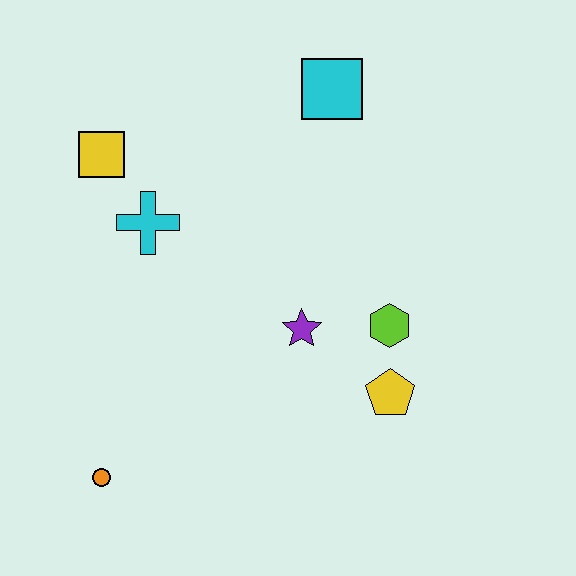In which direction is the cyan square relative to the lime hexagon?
The cyan square is above the lime hexagon.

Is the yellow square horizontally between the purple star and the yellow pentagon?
No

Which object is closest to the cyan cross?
The yellow square is closest to the cyan cross.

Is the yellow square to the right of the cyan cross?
No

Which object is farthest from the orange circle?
The cyan square is farthest from the orange circle.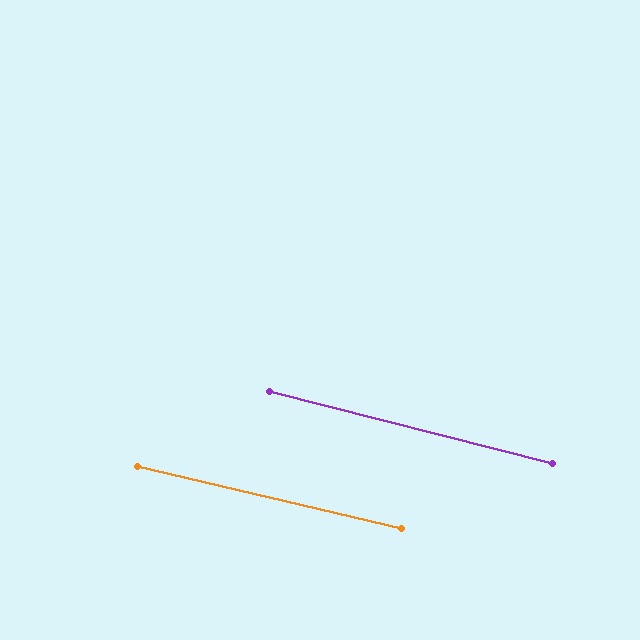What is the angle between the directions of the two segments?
Approximately 1 degree.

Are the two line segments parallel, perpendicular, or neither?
Parallel — their directions differ by only 1.3°.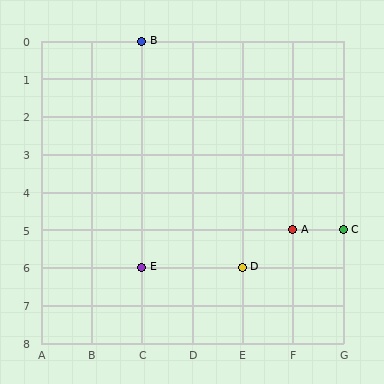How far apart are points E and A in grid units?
Points E and A are 3 columns and 1 row apart (about 3.2 grid units diagonally).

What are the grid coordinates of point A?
Point A is at grid coordinates (F, 5).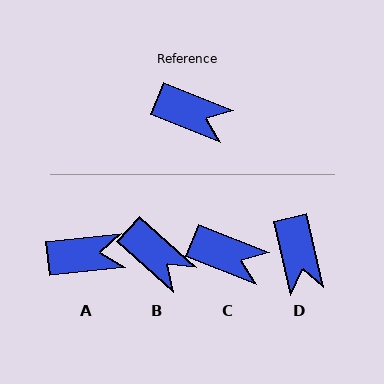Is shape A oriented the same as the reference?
No, it is off by about 28 degrees.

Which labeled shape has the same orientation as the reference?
C.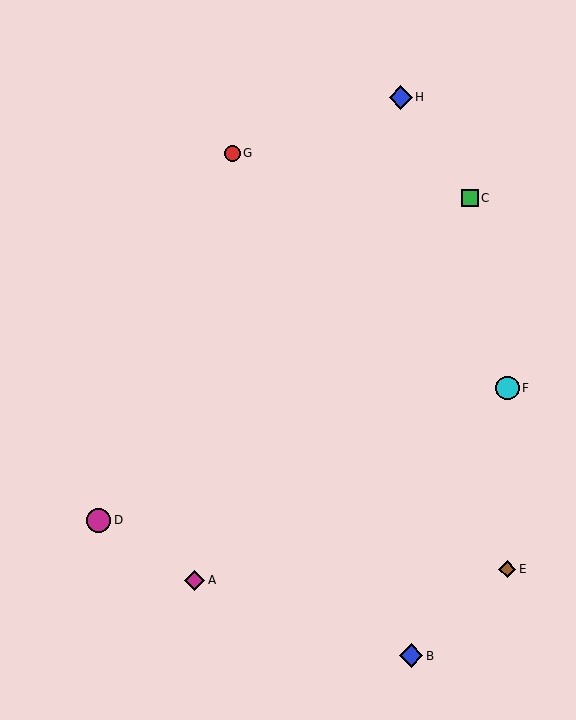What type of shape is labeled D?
Shape D is a magenta circle.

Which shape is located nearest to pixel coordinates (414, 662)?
The blue diamond (labeled B) at (411, 656) is nearest to that location.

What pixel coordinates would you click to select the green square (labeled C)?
Click at (470, 198) to select the green square C.